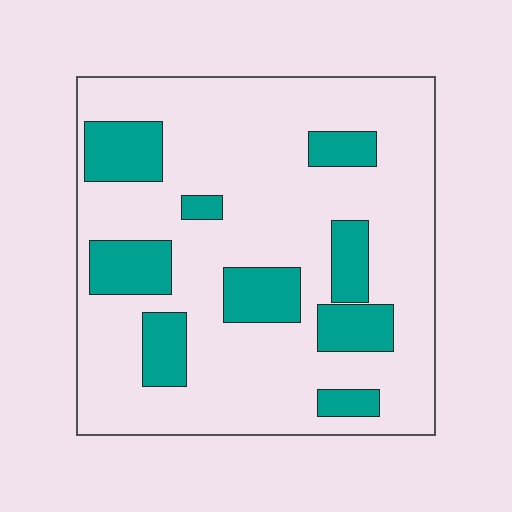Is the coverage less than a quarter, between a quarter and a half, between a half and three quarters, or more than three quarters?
Less than a quarter.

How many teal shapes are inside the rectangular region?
9.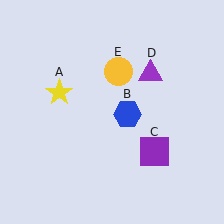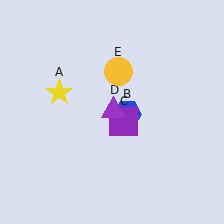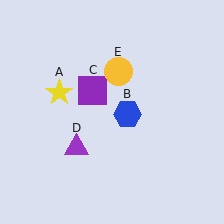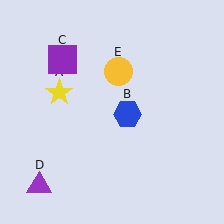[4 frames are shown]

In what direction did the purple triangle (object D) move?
The purple triangle (object D) moved down and to the left.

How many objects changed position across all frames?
2 objects changed position: purple square (object C), purple triangle (object D).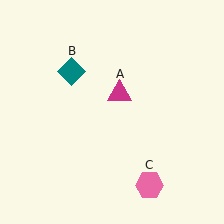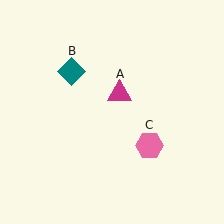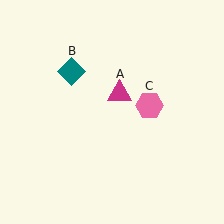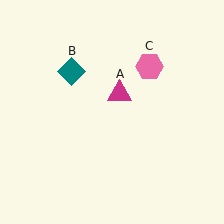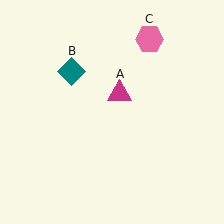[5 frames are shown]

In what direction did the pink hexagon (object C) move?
The pink hexagon (object C) moved up.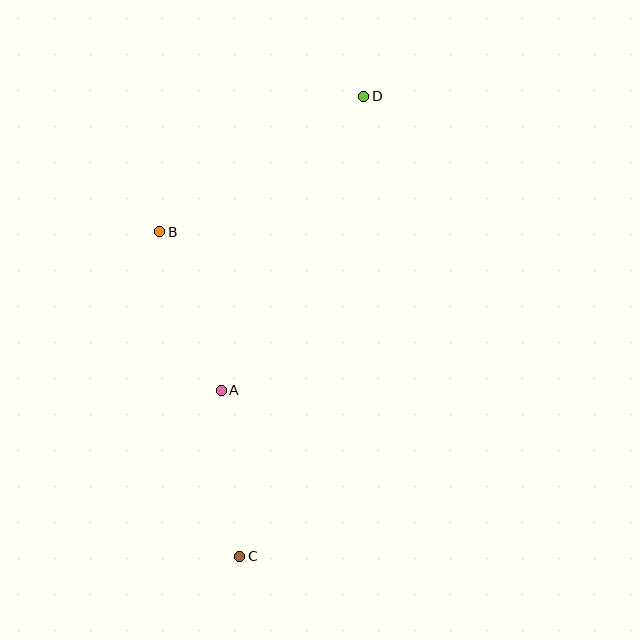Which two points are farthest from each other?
Points C and D are farthest from each other.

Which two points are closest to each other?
Points A and C are closest to each other.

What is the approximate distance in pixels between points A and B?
The distance between A and B is approximately 170 pixels.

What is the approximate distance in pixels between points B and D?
The distance between B and D is approximately 245 pixels.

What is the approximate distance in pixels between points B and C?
The distance between B and C is approximately 335 pixels.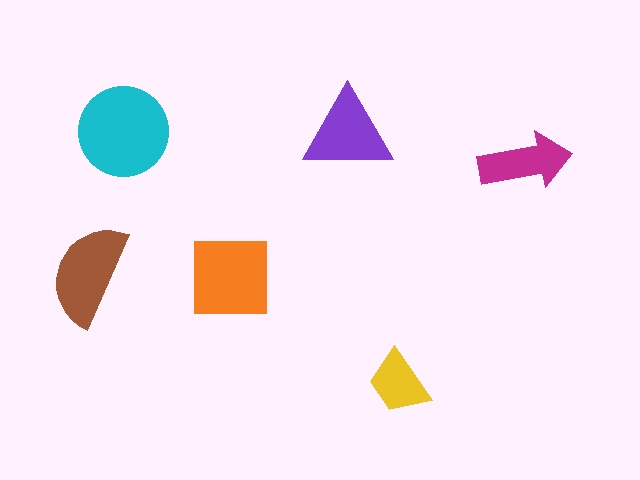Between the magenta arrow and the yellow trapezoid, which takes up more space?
The magenta arrow.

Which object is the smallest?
The yellow trapezoid.